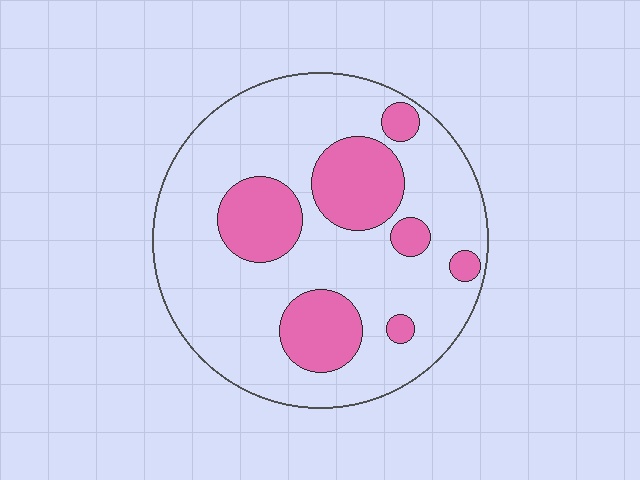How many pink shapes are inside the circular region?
7.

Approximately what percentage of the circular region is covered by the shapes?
Approximately 25%.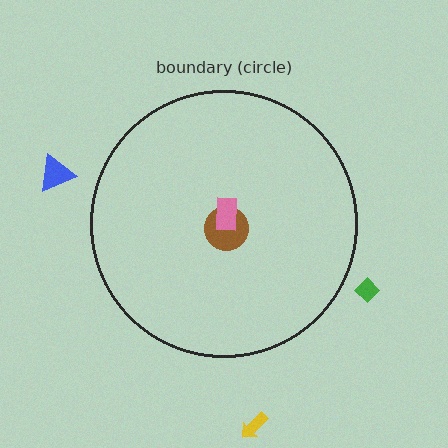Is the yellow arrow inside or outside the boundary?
Outside.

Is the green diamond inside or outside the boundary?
Outside.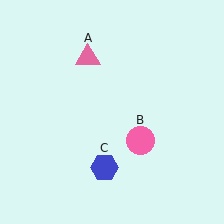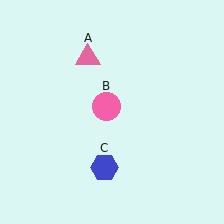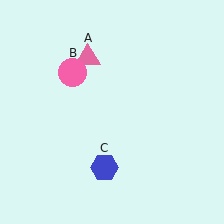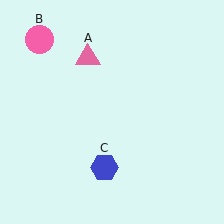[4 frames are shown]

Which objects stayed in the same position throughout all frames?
Pink triangle (object A) and blue hexagon (object C) remained stationary.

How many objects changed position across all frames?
1 object changed position: pink circle (object B).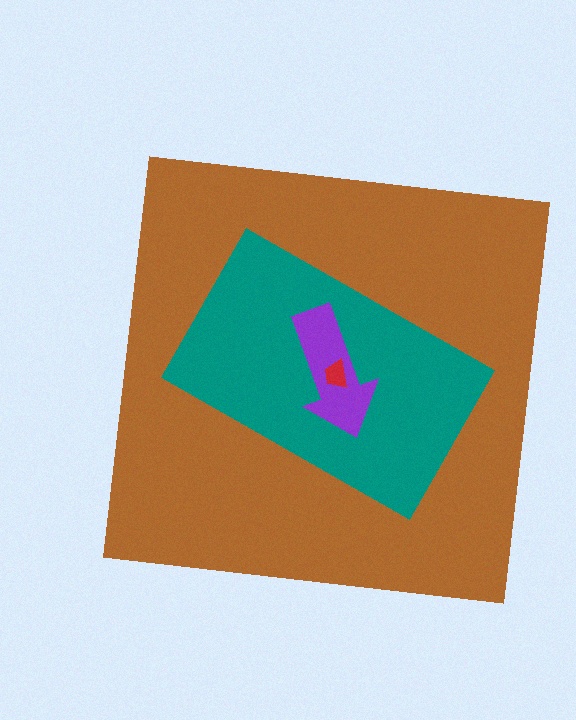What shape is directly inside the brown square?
The teal rectangle.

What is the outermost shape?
The brown square.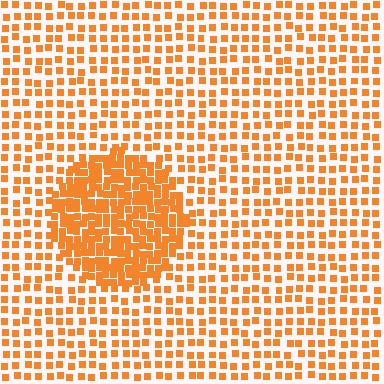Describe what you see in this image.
The image contains small orange elements arranged at two different densities. A circle-shaped region is visible where the elements are more densely packed than the surrounding area.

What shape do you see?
I see a circle.